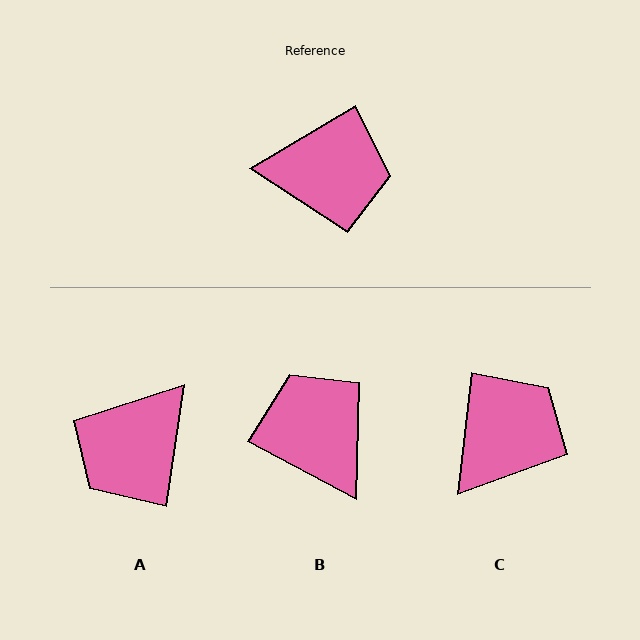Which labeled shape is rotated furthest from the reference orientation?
A, about 129 degrees away.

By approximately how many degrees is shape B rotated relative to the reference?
Approximately 121 degrees counter-clockwise.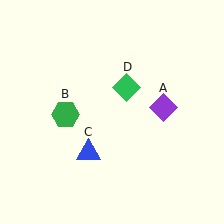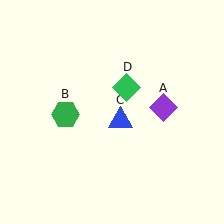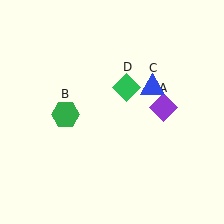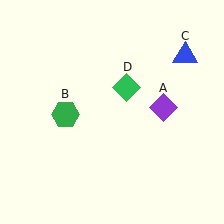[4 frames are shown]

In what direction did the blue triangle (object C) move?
The blue triangle (object C) moved up and to the right.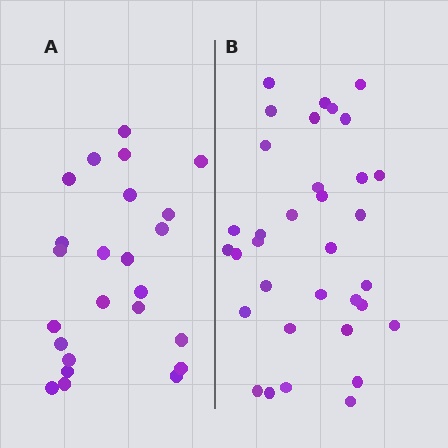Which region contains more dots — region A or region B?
Region B (the right region) has more dots.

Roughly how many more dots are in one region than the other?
Region B has roughly 10 or so more dots than region A.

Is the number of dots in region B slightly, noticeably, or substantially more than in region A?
Region B has noticeably more, but not dramatically so. The ratio is roughly 1.4 to 1.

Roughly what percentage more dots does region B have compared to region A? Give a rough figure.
About 40% more.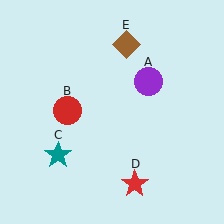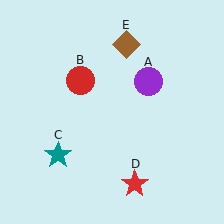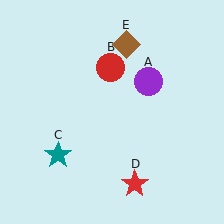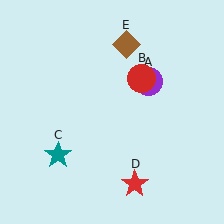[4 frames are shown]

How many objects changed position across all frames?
1 object changed position: red circle (object B).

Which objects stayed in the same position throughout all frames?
Purple circle (object A) and teal star (object C) and red star (object D) and brown diamond (object E) remained stationary.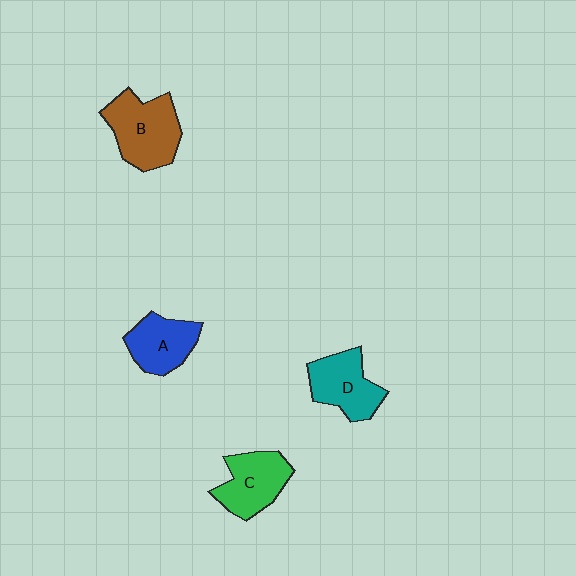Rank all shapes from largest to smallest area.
From largest to smallest: B (brown), C (green), D (teal), A (blue).